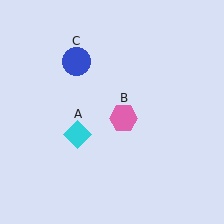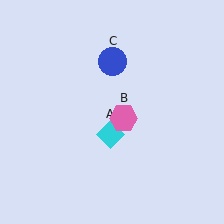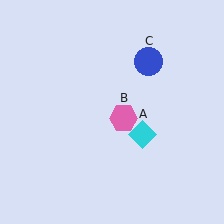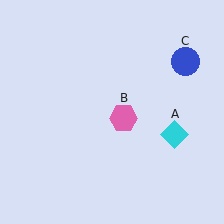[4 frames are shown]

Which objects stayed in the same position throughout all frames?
Pink hexagon (object B) remained stationary.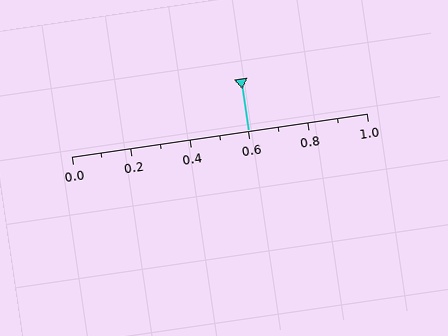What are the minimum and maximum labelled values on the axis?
The axis runs from 0.0 to 1.0.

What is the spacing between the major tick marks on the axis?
The major ticks are spaced 0.2 apart.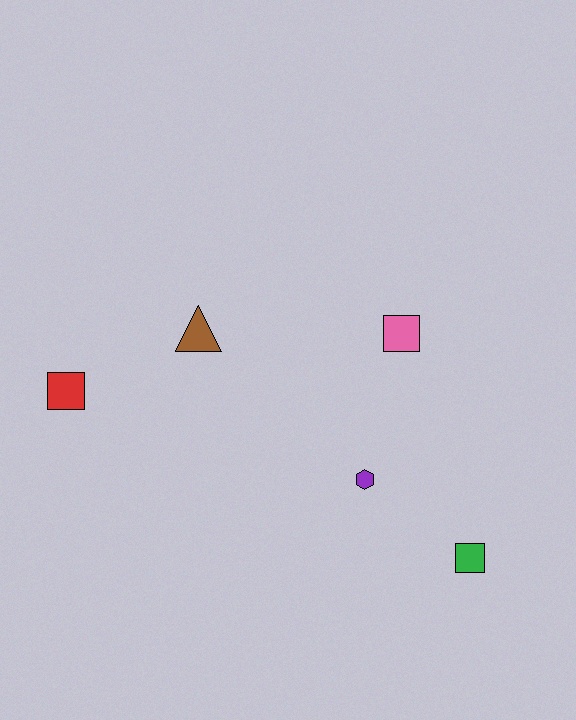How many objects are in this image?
There are 5 objects.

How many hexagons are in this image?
There is 1 hexagon.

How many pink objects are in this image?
There is 1 pink object.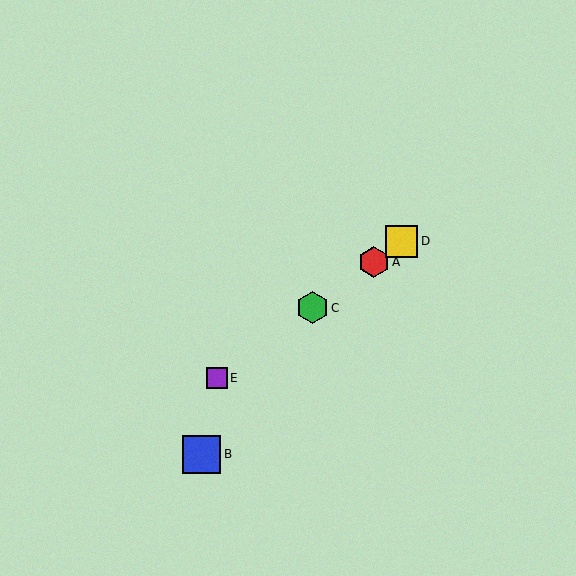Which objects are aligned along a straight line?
Objects A, C, D, E are aligned along a straight line.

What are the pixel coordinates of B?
Object B is at (202, 454).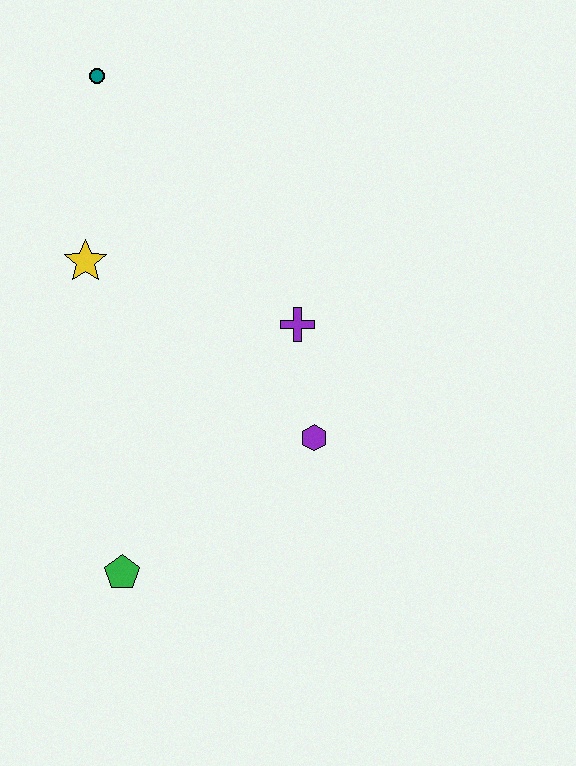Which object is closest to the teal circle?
The yellow star is closest to the teal circle.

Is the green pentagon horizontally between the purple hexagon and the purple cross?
No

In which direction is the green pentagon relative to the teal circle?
The green pentagon is below the teal circle.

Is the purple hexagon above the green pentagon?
Yes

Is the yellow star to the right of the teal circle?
No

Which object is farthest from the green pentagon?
The teal circle is farthest from the green pentagon.